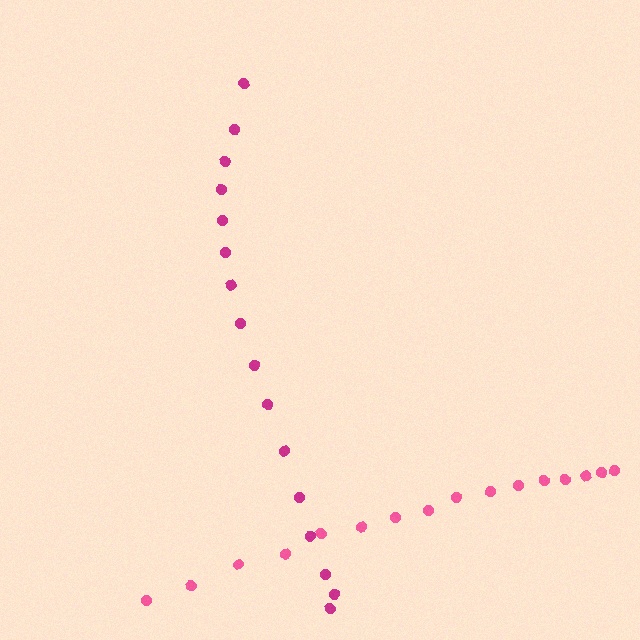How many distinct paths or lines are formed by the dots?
There are 2 distinct paths.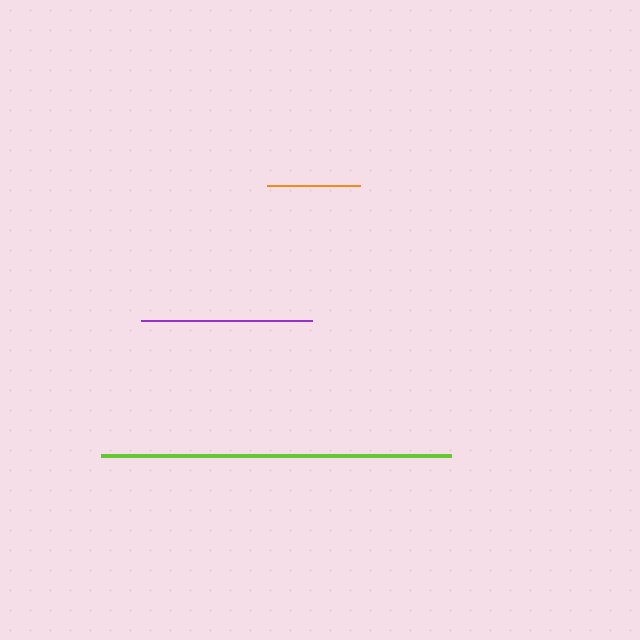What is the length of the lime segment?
The lime segment is approximately 350 pixels long.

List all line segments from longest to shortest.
From longest to shortest: lime, purple, orange.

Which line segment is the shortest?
The orange line is the shortest at approximately 93 pixels.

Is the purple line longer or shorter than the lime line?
The lime line is longer than the purple line.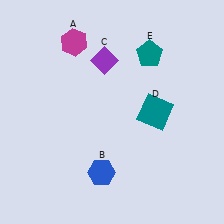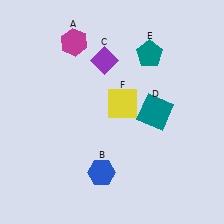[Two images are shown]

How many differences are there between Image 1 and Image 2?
There is 1 difference between the two images.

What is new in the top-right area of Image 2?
A yellow square (F) was added in the top-right area of Image 2.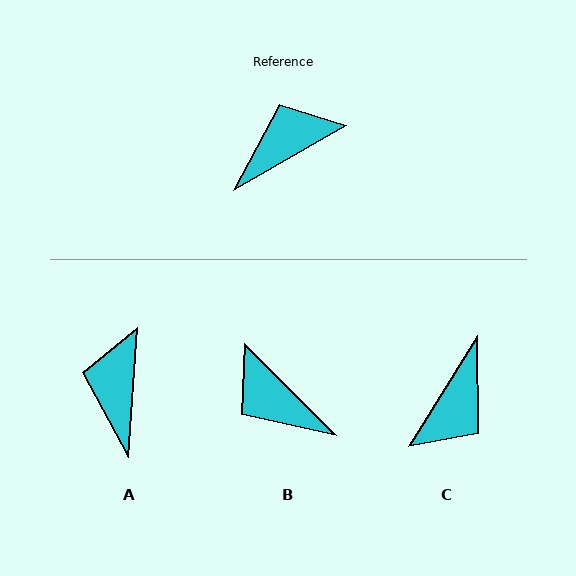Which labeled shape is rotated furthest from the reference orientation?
C, about 152 degrees away.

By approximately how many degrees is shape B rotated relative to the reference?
Approximately 105 degrees counter-clockwise.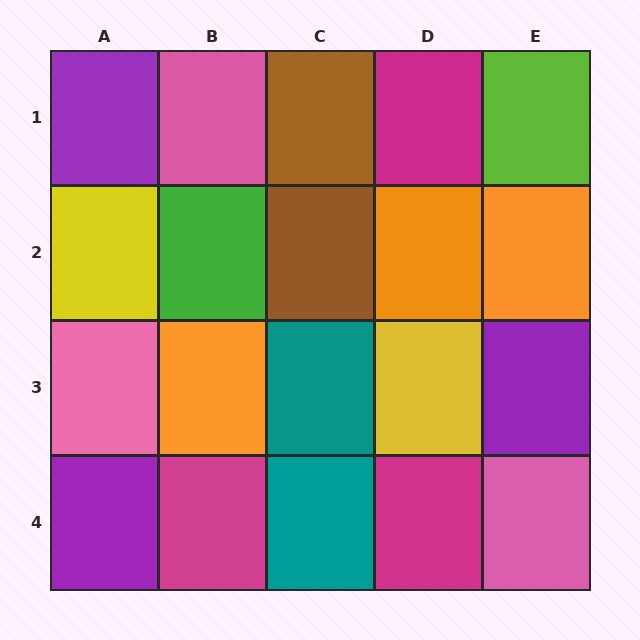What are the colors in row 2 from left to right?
Yellow, green, brown, orange, orange.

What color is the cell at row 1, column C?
Brown.